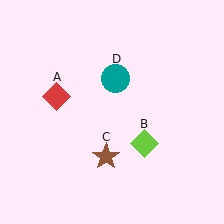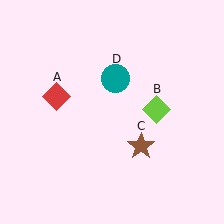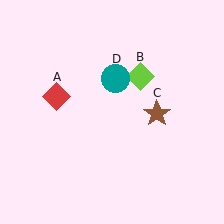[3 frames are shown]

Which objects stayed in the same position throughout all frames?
Red diamond (object A) and teal circle (object D) remained stationary.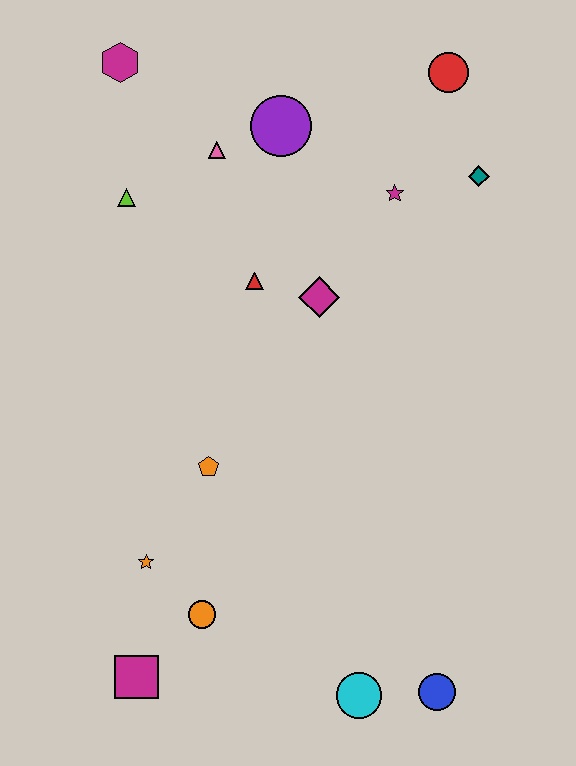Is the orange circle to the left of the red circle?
Yes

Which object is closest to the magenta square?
The orange circle is closest to the magenta square.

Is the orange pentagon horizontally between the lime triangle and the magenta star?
Yes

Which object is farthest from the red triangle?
The blue circle is farthest from the red triangle.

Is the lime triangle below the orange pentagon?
No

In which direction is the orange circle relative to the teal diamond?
The orange circle is below the teal diamond.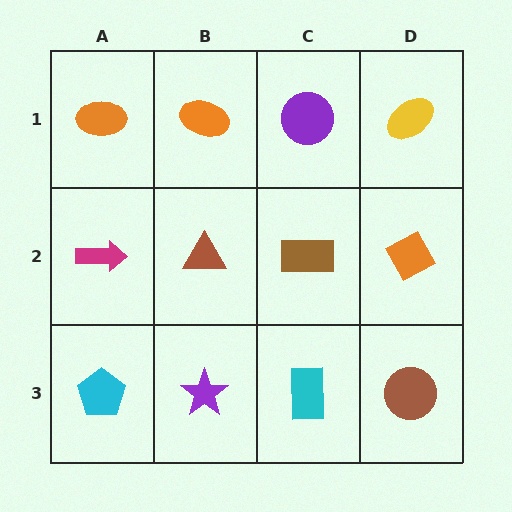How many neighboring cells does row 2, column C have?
4.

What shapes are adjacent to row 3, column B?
A brown triangle (row 2, column B), a cyan pentagon (row 3, column A), a cyan rectangle (row 3, column C).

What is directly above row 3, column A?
A magenta arrow.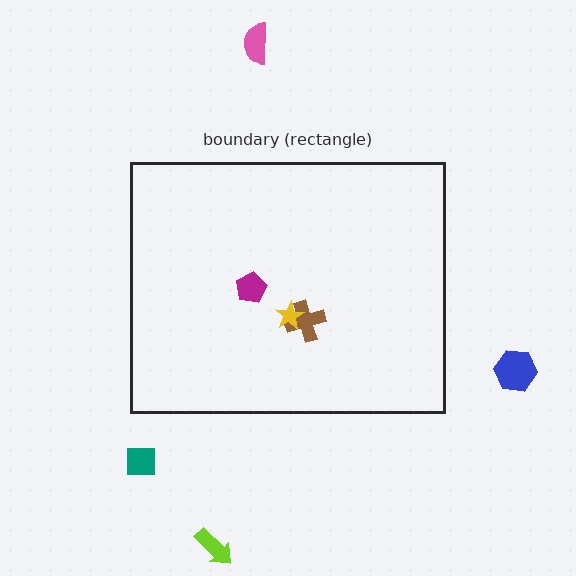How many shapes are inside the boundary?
3 inside, 4 outside.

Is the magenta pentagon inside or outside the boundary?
Inside.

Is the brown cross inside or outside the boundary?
Inside.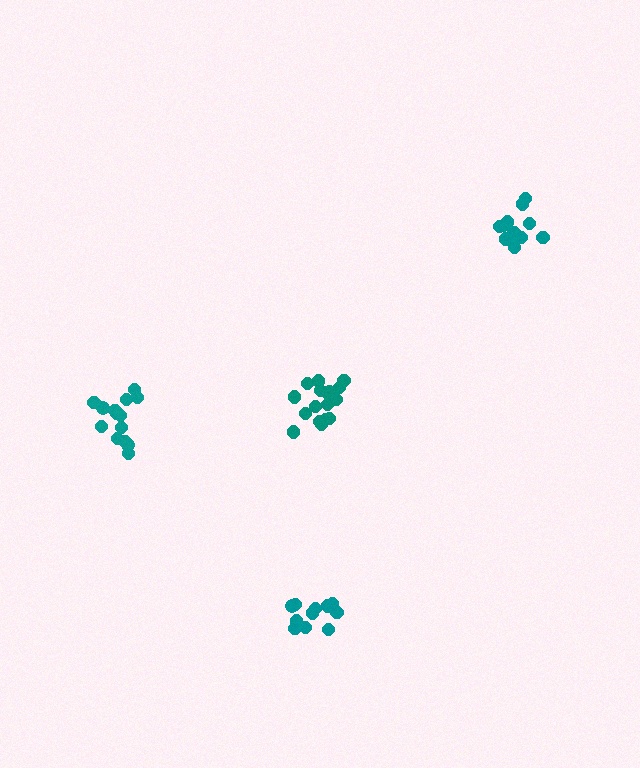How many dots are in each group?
Group 1: 11 dots, Group 2: 12 dots, Group 3: 14 dots, Group 4: 17 dots (54 total).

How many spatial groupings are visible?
There are 4 spatial groupings.